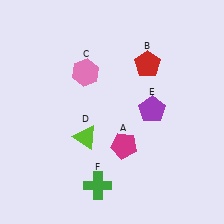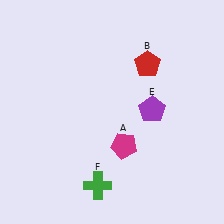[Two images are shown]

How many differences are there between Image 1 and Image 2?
There are 2 differences between the two images.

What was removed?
The pink hexagon (C), the lime triangle (D) were removed in Image 2.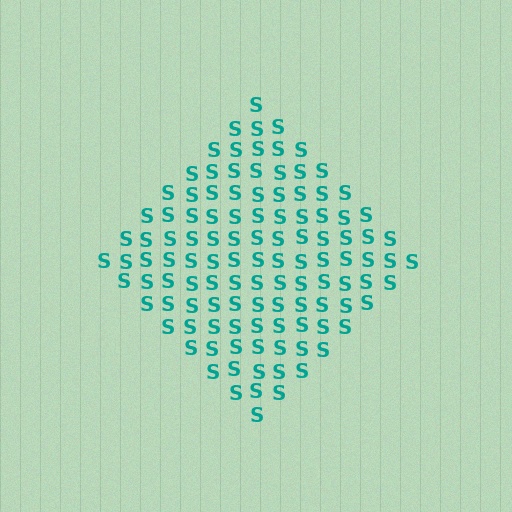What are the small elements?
The small elements are letter S's.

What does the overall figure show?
The overall figure shows a diamond.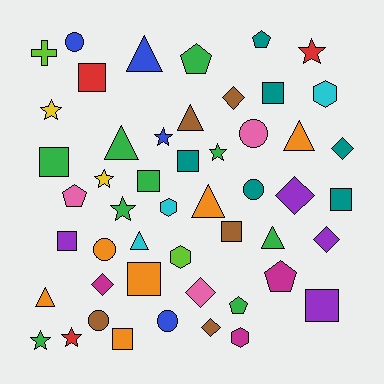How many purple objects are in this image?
There are 4 purple objects.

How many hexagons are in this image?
There are 4 hexagons.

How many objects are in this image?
There are 50 objects.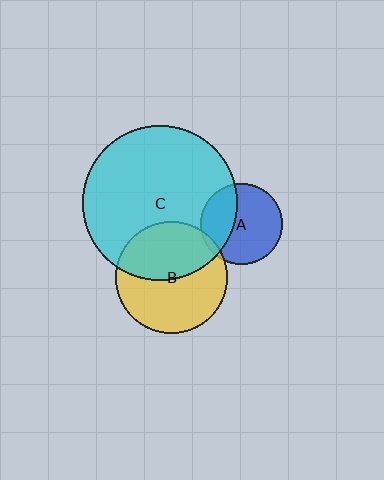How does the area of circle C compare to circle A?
Approximately 3.6 times.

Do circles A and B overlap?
Yes.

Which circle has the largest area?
Circle C (cyan).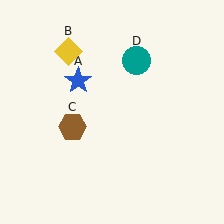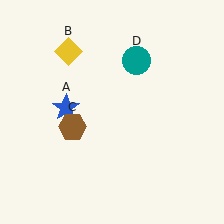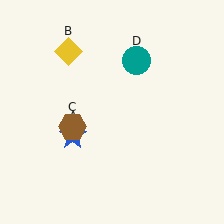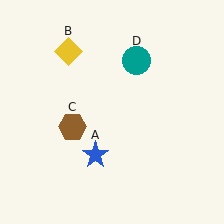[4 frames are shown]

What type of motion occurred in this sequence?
The blue star (object A) rotated counterclockwise around the center of the scene.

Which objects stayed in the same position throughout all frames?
Yellow diamond (object B) and brown hexagon (object C) and teal circle (object D) remained stationary.